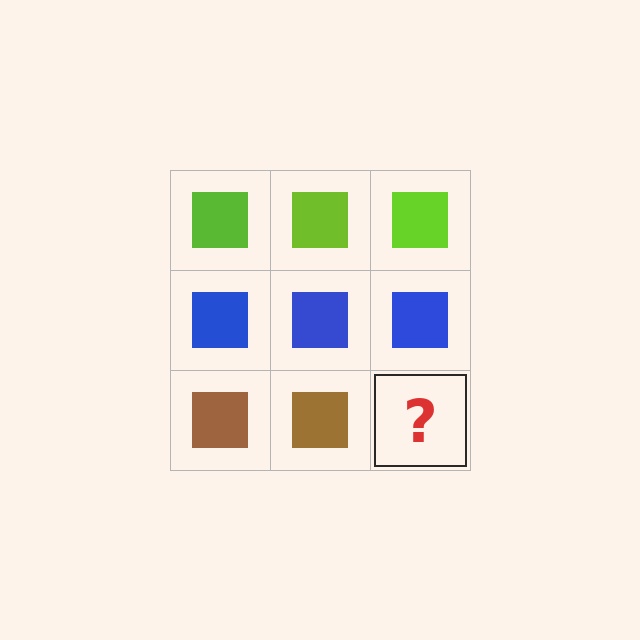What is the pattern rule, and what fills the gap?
The rule is that each row has a consistent color. The gap should be filled with a brown square.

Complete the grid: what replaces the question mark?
The question mark should be replaced with a brown square.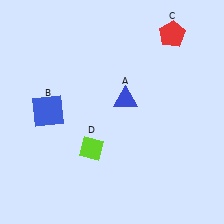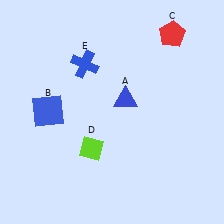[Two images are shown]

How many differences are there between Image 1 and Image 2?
There is 1 difference between the two images.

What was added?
A blue cross (E) was added in Image 2.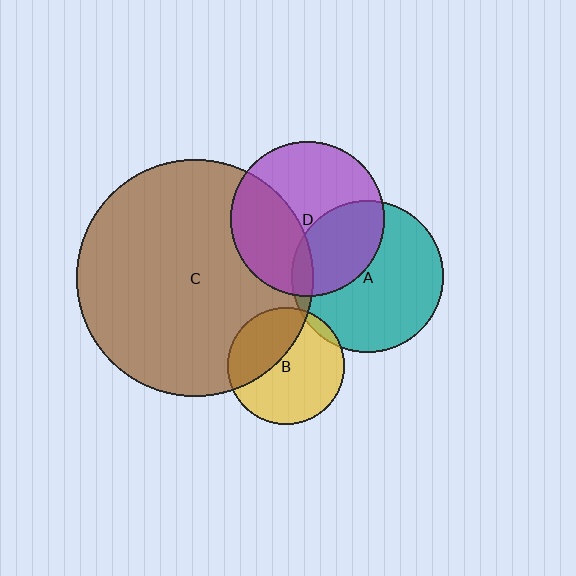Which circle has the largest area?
Circle C (brown).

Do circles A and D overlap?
Yes.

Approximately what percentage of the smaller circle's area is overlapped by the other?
Approximately 35%.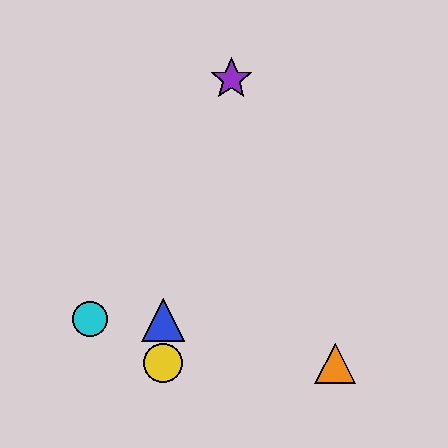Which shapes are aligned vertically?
The red triangle, the blue triangle, the green triangle, the yellow circle are aligned vertically.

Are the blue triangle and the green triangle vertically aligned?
Yes, both are at x≈163.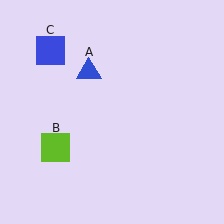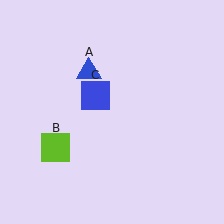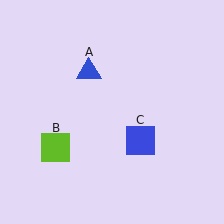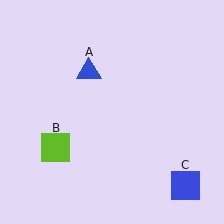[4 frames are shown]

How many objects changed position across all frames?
1 object changed position: blue square (object C).